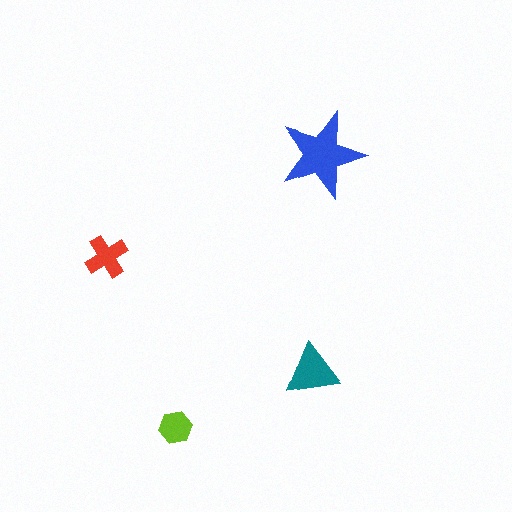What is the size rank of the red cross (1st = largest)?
3rd.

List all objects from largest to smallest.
The blue star, the teal triangle, the red cross, the lime hexagon.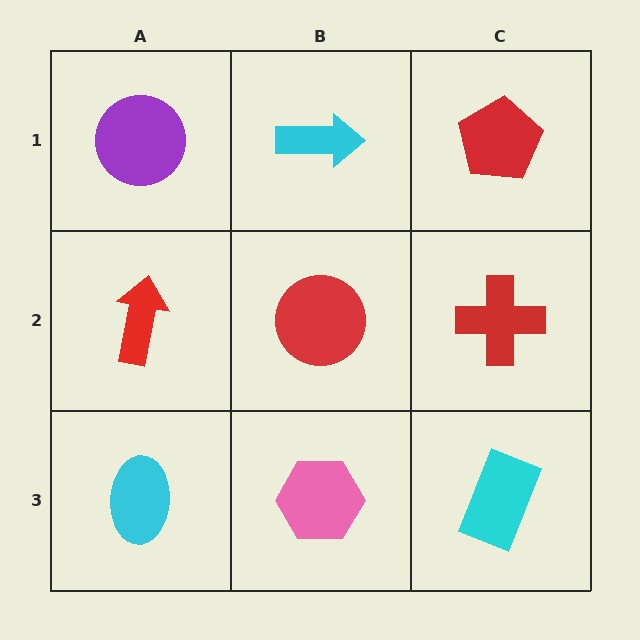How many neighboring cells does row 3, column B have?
3.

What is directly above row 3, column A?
A red arrow.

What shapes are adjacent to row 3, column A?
A red arrow (row 2, column A), a pink hexagon (row 3, column B).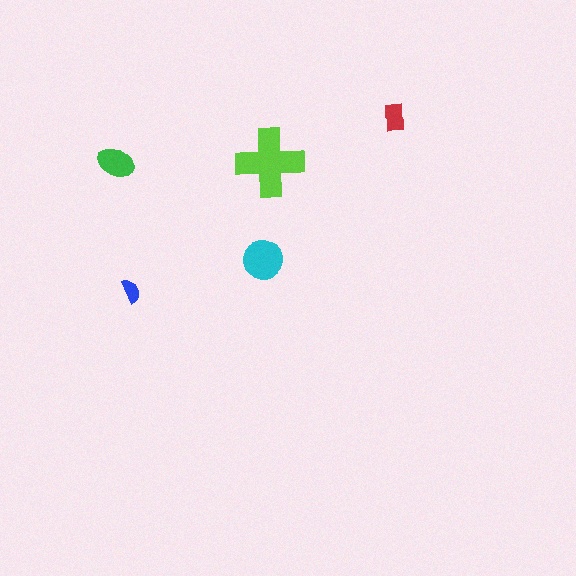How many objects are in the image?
There are 5 objects in the image.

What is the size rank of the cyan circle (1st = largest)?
2nd.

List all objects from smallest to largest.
The blue semicircle, the red rectangle, the green ellipse, the cyan circle, the lime cross.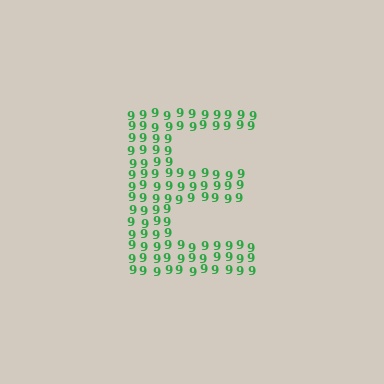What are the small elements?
The small elements are digit 9's.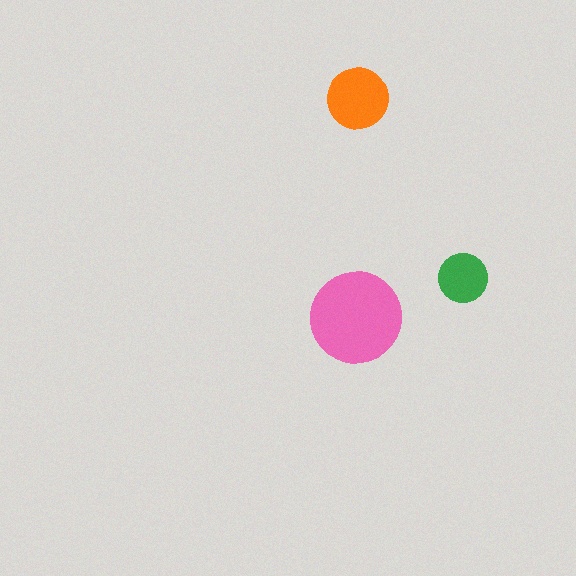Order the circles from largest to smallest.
the pink one, the orange one, the green one.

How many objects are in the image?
There are 3 objects in the image.